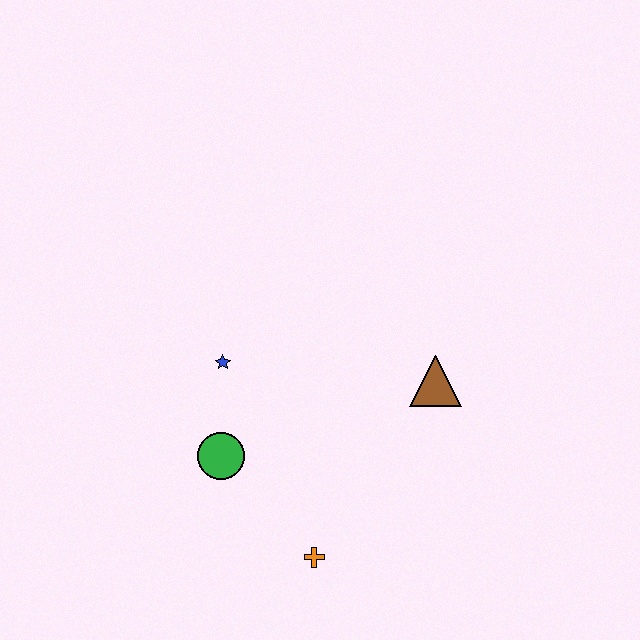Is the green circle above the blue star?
No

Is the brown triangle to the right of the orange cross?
Yes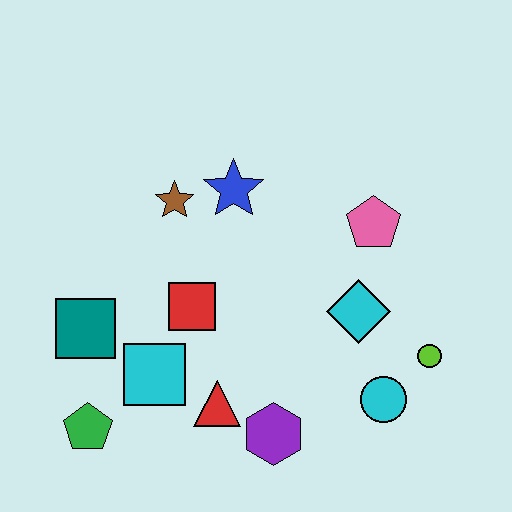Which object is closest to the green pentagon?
The cyan square is closest to the green pentagon.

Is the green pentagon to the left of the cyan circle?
Yes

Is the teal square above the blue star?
No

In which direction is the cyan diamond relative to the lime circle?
The cyan diamond is to the left of the lime circle.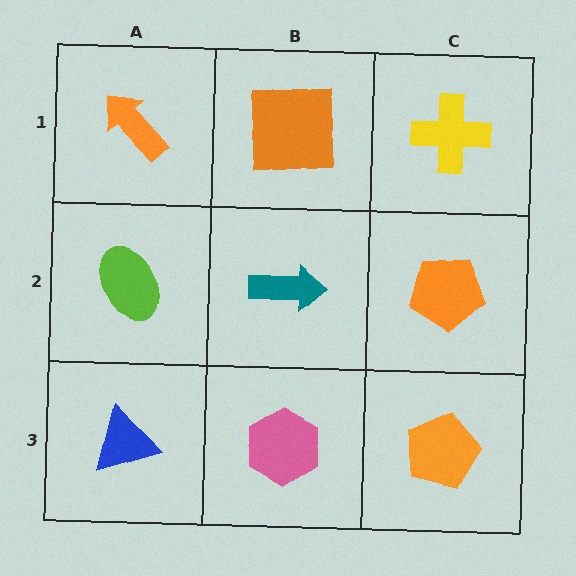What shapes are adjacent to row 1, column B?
A teal arrow (row 2, column B), an orange arrow (row 1, column A), a yellow cross (row 1, column C).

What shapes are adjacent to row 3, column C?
An orange pentagon (row 2, column C), a pink hexagon (row 3, column B).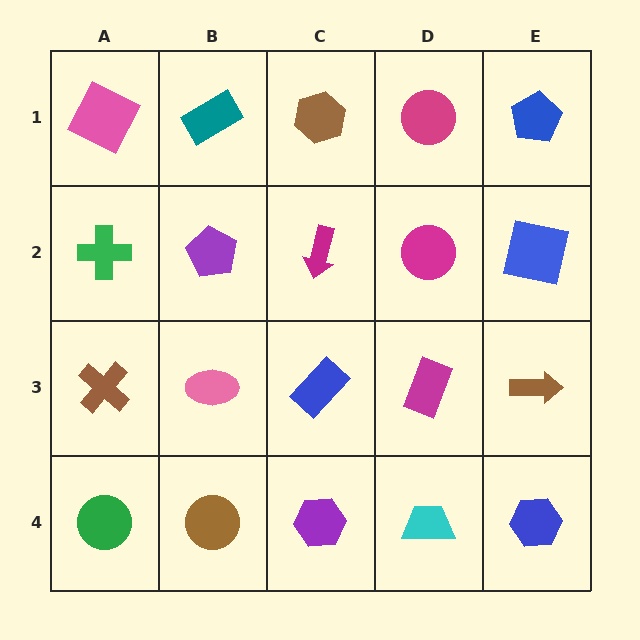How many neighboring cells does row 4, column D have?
3.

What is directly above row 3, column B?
A purple pentagon.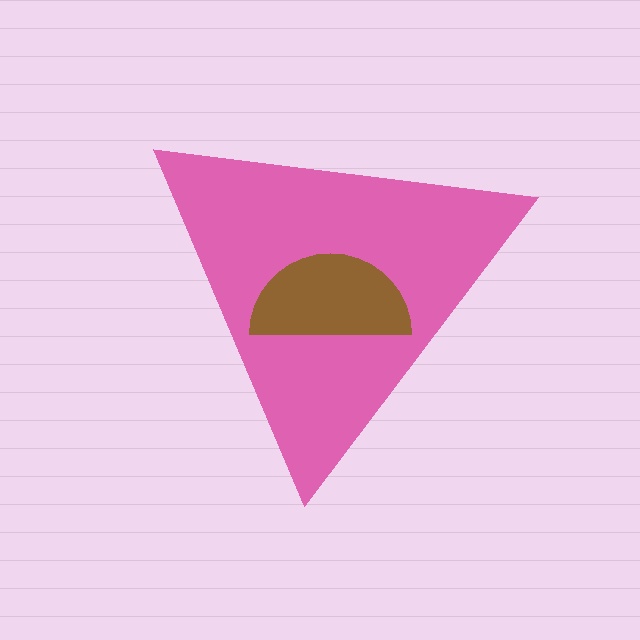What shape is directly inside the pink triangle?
The brown semicircle.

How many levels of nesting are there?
2.